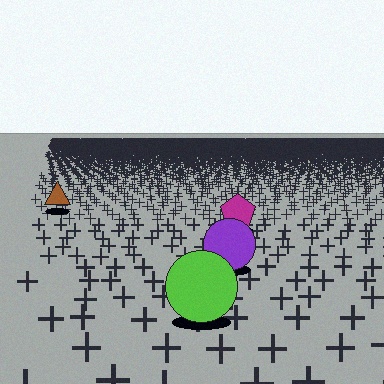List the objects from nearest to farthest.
From nearest to farthest: the lime circle, the purple circle, the magenta pentagon, the brown triangle.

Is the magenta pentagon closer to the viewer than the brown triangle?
Yes. The magenta pentagon is closer — you can tell from the texture gradient: the ground texture is coarser near it.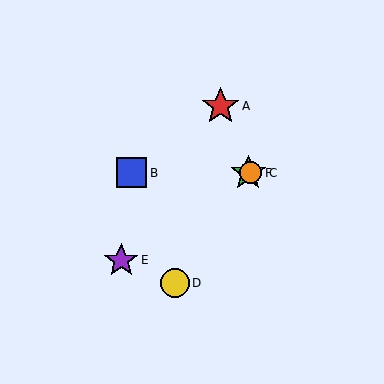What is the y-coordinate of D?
Object D is at y≈283.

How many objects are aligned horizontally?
3 objects (B, C, F) are aligned horizontally.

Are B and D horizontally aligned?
No, B is at y≈173 and D is at y≈283.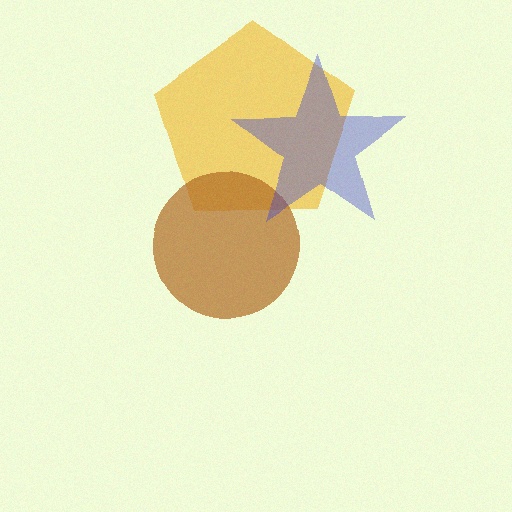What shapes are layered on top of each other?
The layered shapes are: a yellow pentagon, a brown circle, a blue star.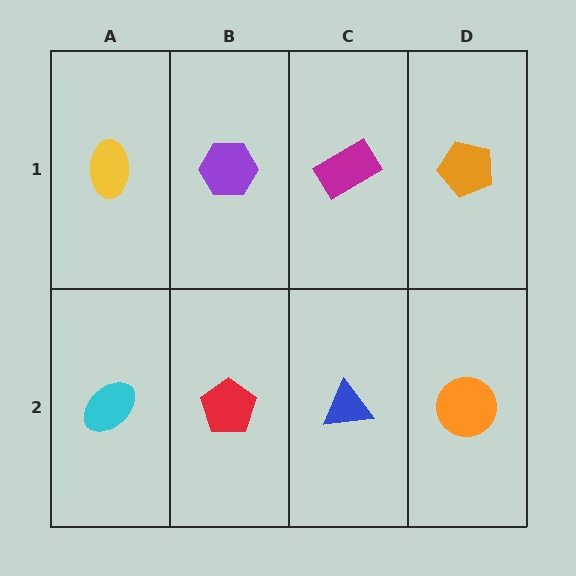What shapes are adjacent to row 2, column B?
A purple hexagon (row 1, column B), a cyan ellipse (row 2, column A), a blue triangle (row 2, column C).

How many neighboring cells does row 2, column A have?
2.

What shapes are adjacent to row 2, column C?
A magenta rectangle (row 1, column C), a red pentagon (row 2, column B), an orange circle (row 2, column D).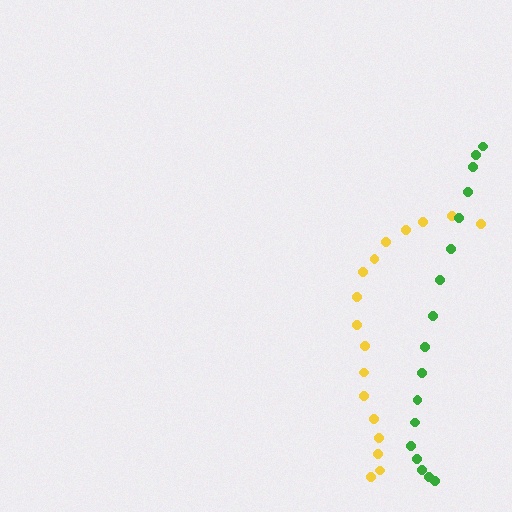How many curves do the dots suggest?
There are 2 distinct paths.